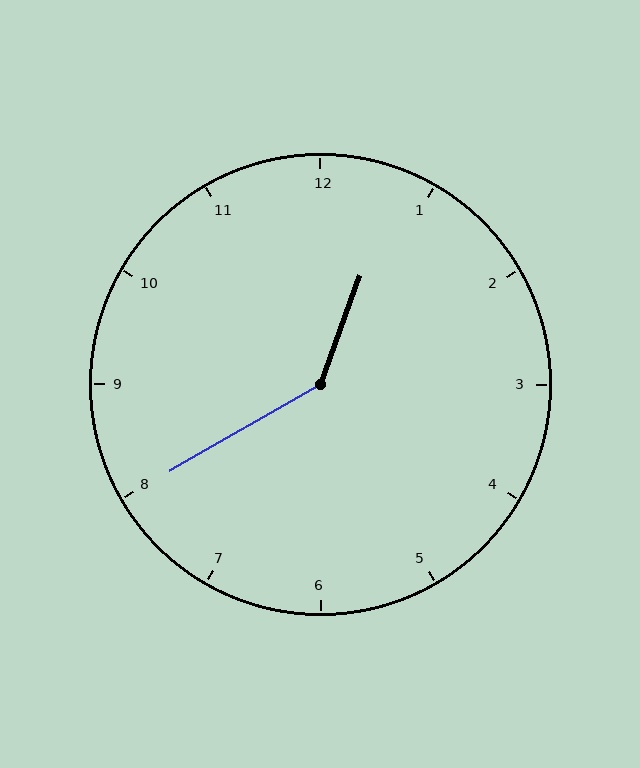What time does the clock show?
12:40.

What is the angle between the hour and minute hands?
Approximately 140 degrees.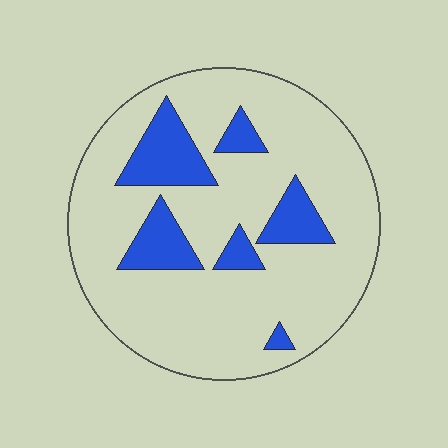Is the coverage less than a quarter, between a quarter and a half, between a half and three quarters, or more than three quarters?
Less than a quarter.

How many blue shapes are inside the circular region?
6.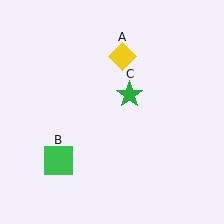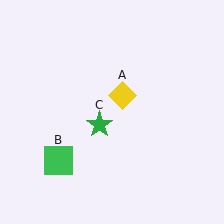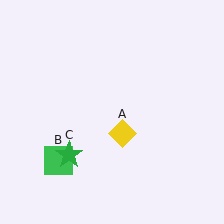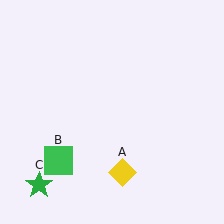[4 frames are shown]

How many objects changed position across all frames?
2 objects changed position: yellow diamond (object A), green star (object C).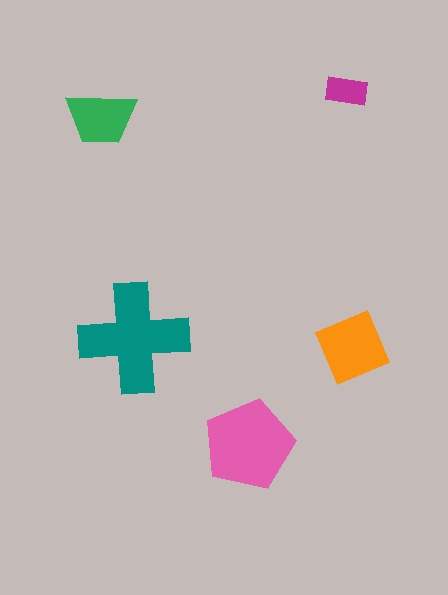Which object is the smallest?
The magenta rectangle.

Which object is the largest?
The teal cross.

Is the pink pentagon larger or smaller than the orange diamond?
Larger.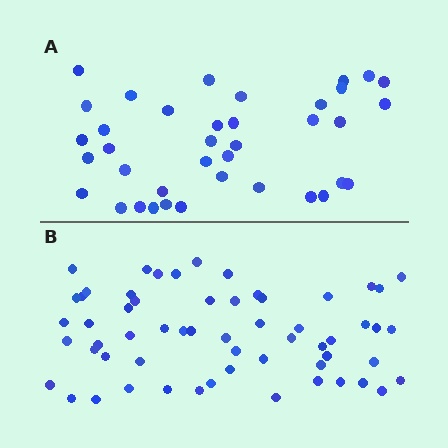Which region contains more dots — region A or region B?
Region B (the bottom region) has more dots.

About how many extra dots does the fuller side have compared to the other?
Region B has approximately 20 more dots than region A.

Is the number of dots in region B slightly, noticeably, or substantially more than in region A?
Region B has substantially more. The ratio is roughly 1.6 to 1.